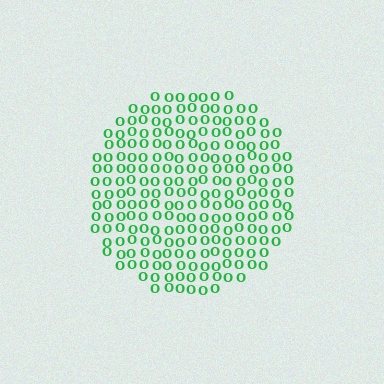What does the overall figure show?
The overall figure shows a circle.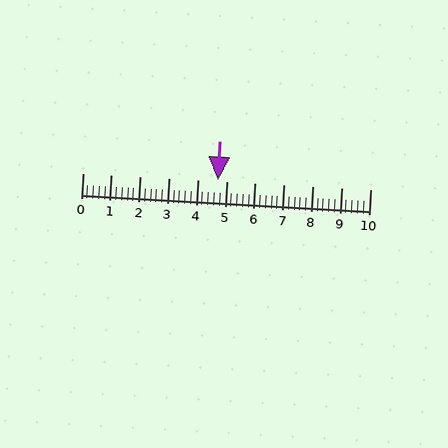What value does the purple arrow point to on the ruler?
The purple arrow points to approximately 4.7.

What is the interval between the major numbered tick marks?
The major tick marks are spaced 1 units apart.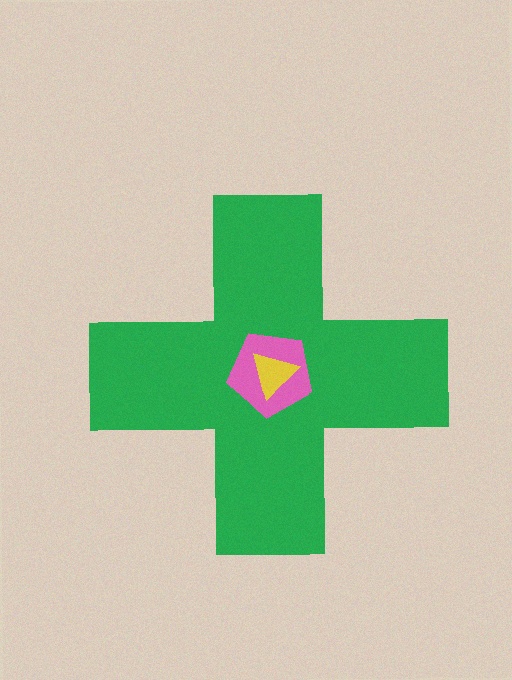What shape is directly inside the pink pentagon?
The yellow triangle.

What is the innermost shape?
The yellow triangle.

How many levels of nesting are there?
3.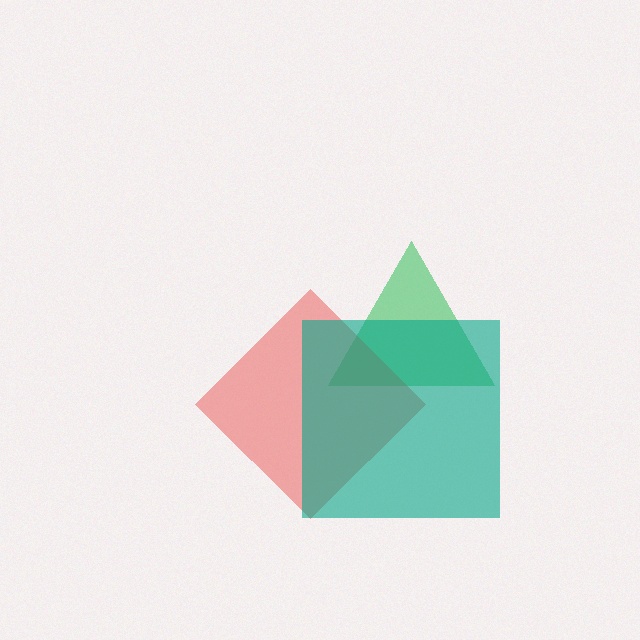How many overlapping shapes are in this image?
There are 3 overlapping shapes in the image.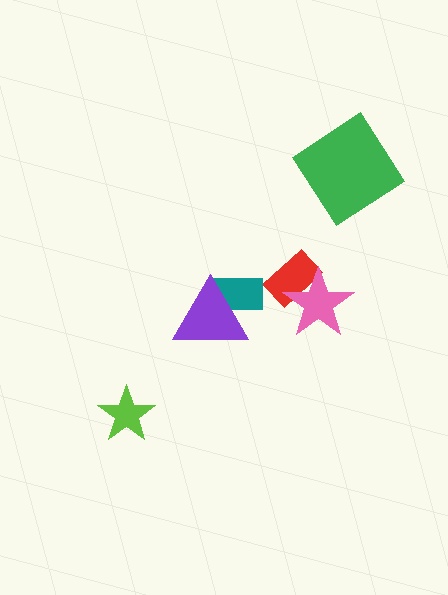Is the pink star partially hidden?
No, no other shape covers it.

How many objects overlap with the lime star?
0 objects overlap with the lime star.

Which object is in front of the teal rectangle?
The purple triangle is in front of the teal rectangle.